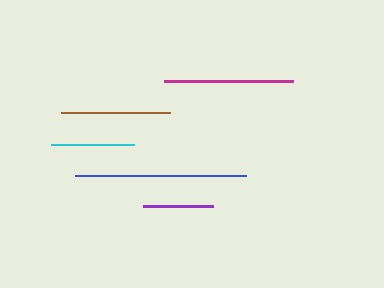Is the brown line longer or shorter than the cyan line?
The brown line is longer than the cyan line.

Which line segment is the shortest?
The purple line is the shortest at approximately 70 pixels.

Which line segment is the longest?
The blue line is the longest at approximately 172 pixels.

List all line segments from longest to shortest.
From longest to shortest: blue, magenta, brown, cyan, purple.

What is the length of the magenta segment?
The magenta segment is approximately 129 pixels long.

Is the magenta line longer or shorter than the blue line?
The blue line is longer than the magenta line.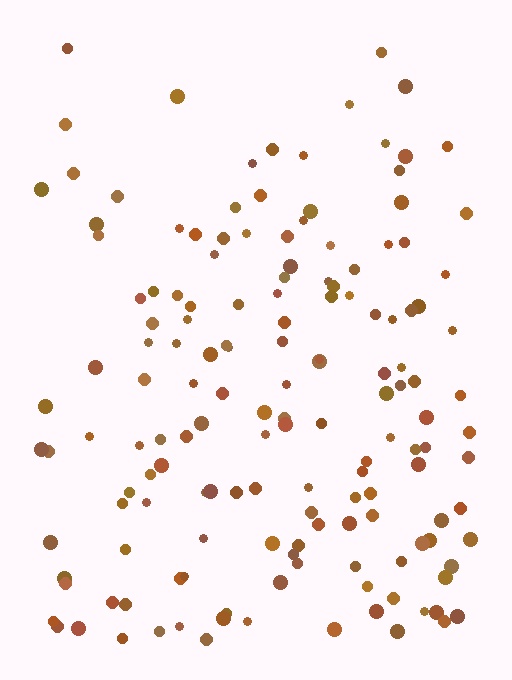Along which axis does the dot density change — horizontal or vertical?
Vertical.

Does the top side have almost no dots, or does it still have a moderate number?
Still a moderate number, just noticeably fewer than the bottom.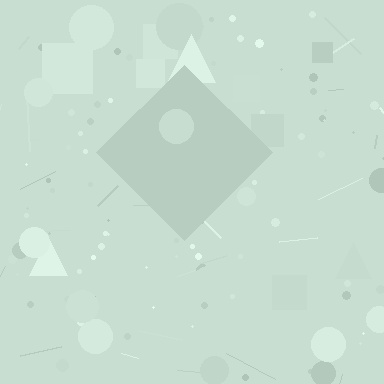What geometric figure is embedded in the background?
A diamond is embedded in the background.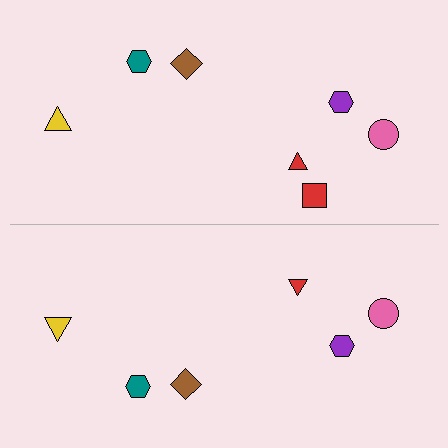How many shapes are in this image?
There are 13 shapes in this image.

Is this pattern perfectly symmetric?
No, the pattern is not perfectly symmetric. A red square is missing from the bottom side.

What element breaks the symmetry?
A red square is missing from the bottom side.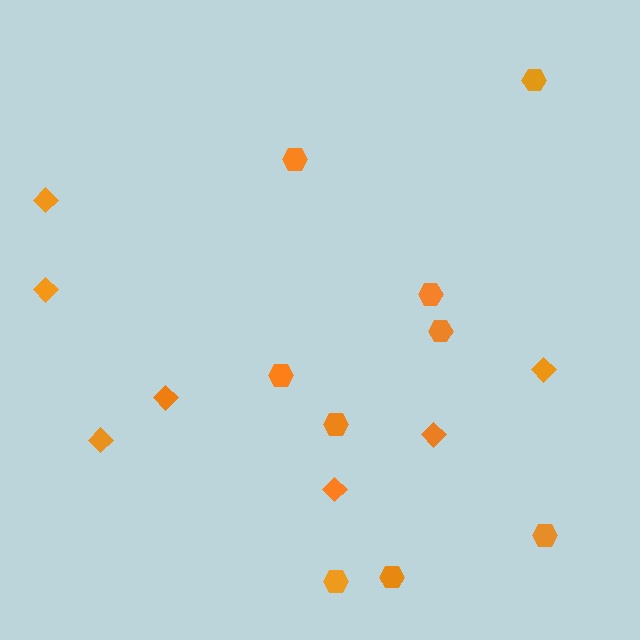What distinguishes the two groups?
There are 2 groups: one group of hexagons (9) and one group of diamonds (7).